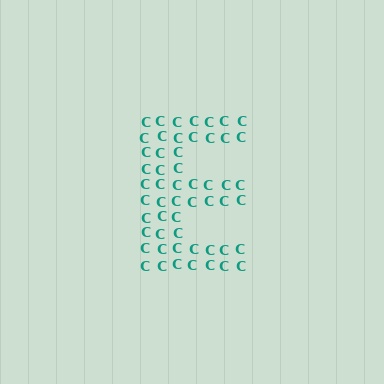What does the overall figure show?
The overall figure shows the letter E.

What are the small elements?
The small elements are letter C's.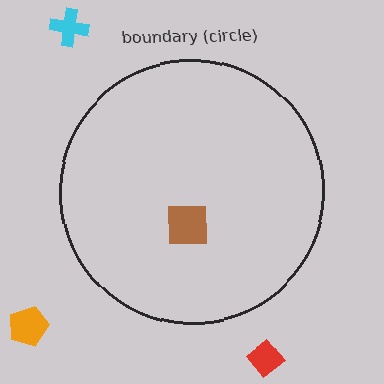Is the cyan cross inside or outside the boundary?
Outside.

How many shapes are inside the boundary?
1 inside, 3 outside.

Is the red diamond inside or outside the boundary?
Outside.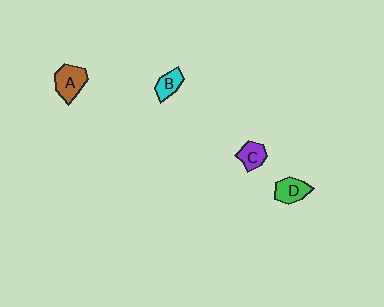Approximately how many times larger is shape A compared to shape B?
Approximately 1.5 times.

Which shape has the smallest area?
Shape B (cyan).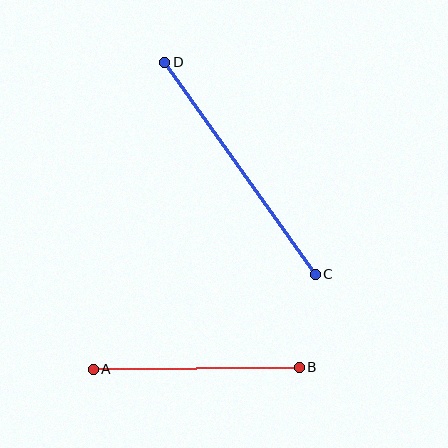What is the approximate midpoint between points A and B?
The midpoint is at approximately (196, 368) pixels.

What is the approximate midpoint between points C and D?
The midpoint is at approximately (240, 168) pixels.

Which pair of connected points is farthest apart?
Points C and D are farthest apart.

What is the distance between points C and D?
The distance is approximately 260 pixels.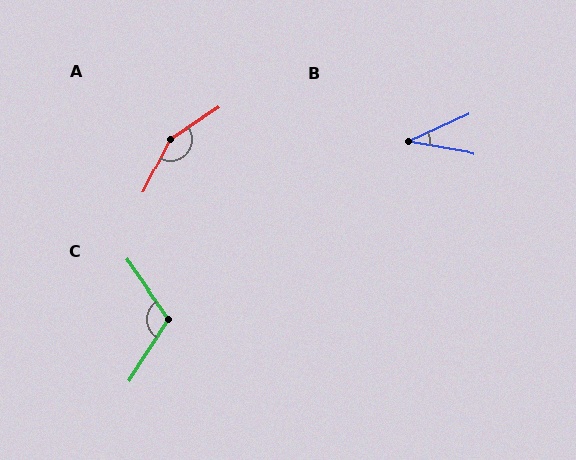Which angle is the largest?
A, at approximately 151 degrees.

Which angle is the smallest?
B, at approximately 35 degrees.